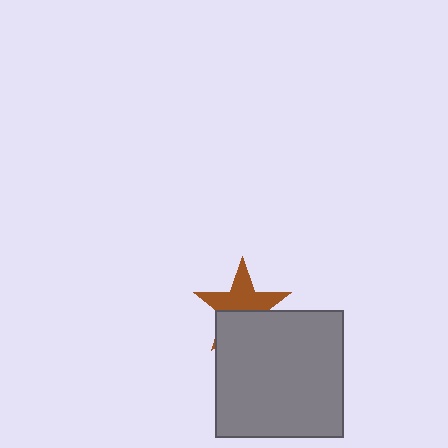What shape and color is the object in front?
The object in front is a gray square.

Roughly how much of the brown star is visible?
About half of it is visible (roughly 57%).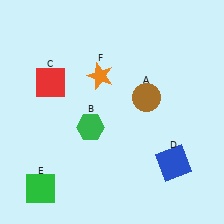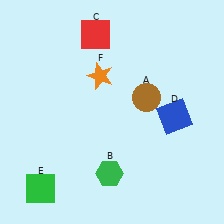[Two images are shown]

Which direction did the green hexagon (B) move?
The green hexagon (B) moved down.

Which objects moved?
The objects that moved are: the green hexagon (B), the red square (C), the blue square (D).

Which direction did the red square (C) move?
The red square (C) moved up.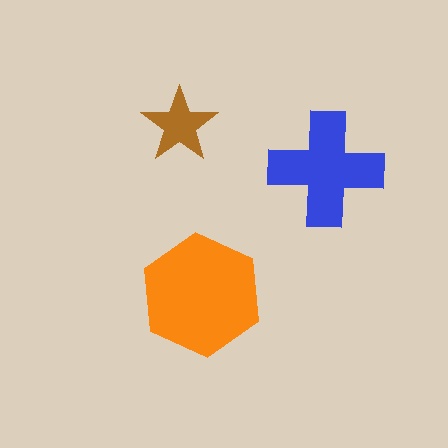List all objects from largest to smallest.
The orange hexagon, the blue cross, the brown star.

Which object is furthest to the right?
The blue cross is rightmost.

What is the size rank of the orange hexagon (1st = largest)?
1st.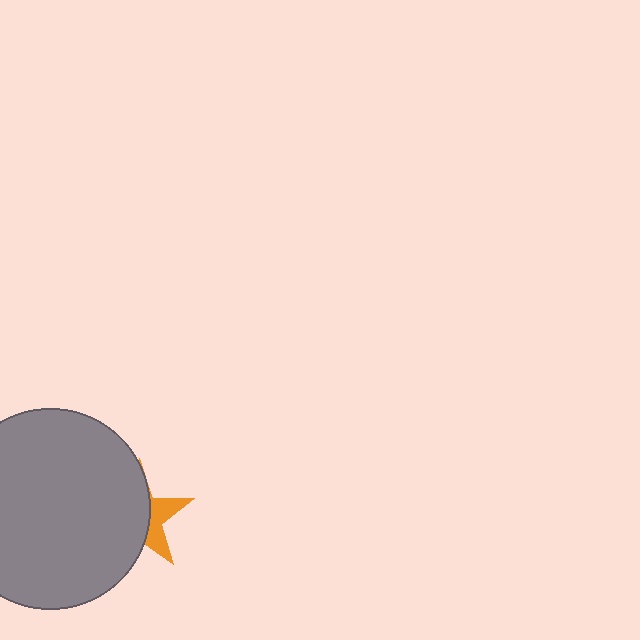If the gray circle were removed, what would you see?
You would see the complete orange star.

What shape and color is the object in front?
The object in front is a gray circle.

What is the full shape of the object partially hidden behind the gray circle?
The partially hidden object is an orange star.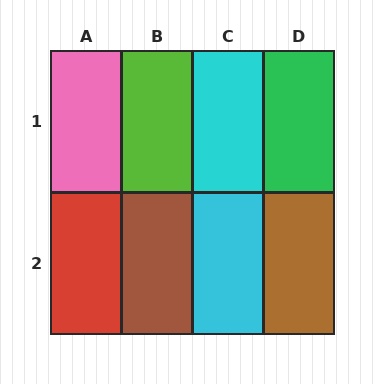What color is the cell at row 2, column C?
Cyan.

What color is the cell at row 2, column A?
Red.